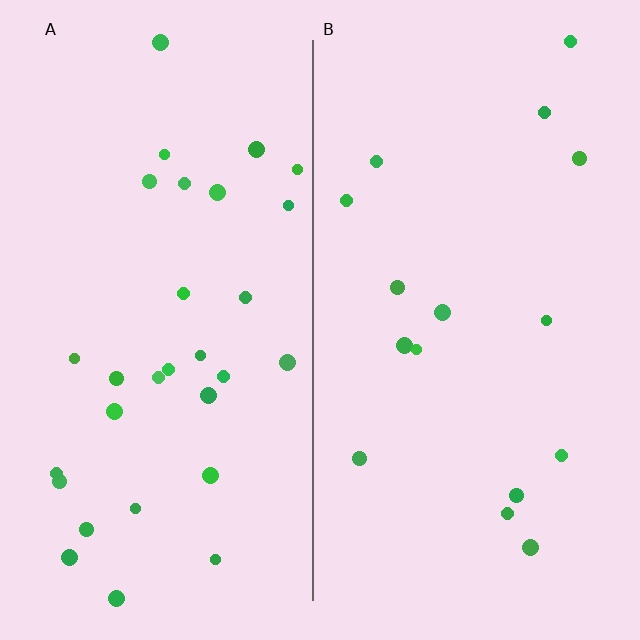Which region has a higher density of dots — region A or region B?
A (the left).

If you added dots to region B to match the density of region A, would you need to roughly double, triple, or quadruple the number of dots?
Approximately double.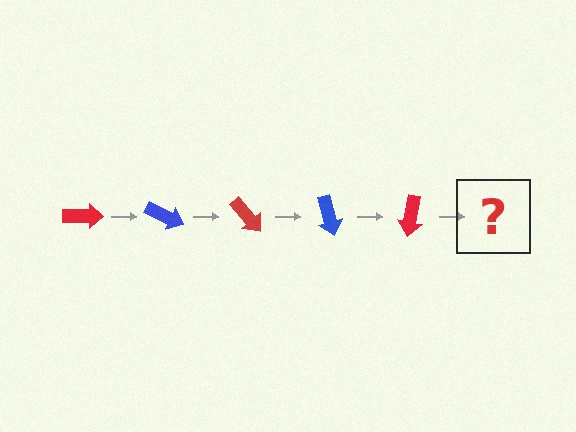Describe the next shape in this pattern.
It should be a blue arrow, rotated 125 degrees from the start.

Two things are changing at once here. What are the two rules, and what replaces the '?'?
The two rules are that it rotates 25 degrees each step and the color cycles through red and blue. The '?' should be a blue arrow, rotated 125 degrees from the start.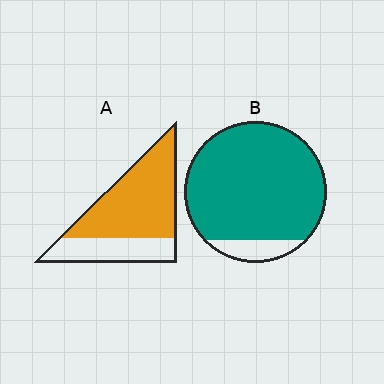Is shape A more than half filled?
Yes.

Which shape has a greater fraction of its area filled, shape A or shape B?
Shape B.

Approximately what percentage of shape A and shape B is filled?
A is approximately 70% and B is approximately 90%.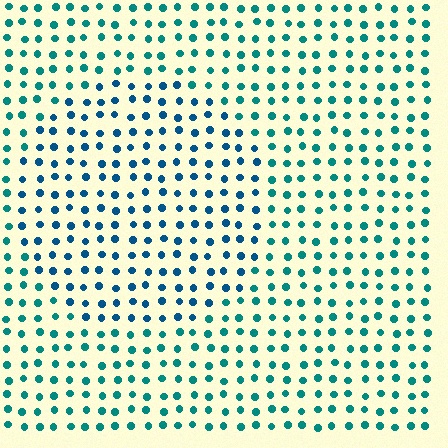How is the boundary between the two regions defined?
The boundary is defined purely by a slight shift in hue (about 28 degrees). Spacing, size, and orientation are identical on both sides.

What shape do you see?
I see a circle.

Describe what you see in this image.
The image is filled with small teal elements in a uniform arrangement. A circle-shaped region is visible where the elements are tinted to a slightly different hue, forming a subtle color boundary.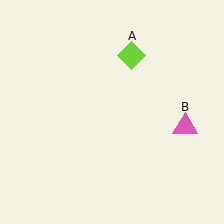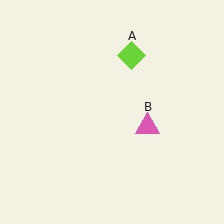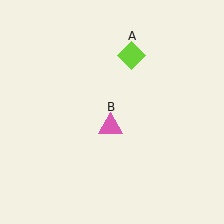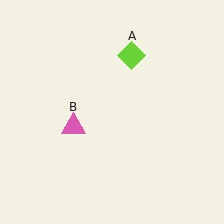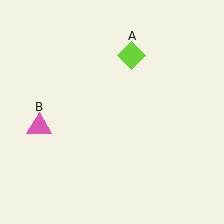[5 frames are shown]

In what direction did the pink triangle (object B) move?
The pink triangle (object B) moved left.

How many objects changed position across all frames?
1 object changed position: pink triangle (object B).